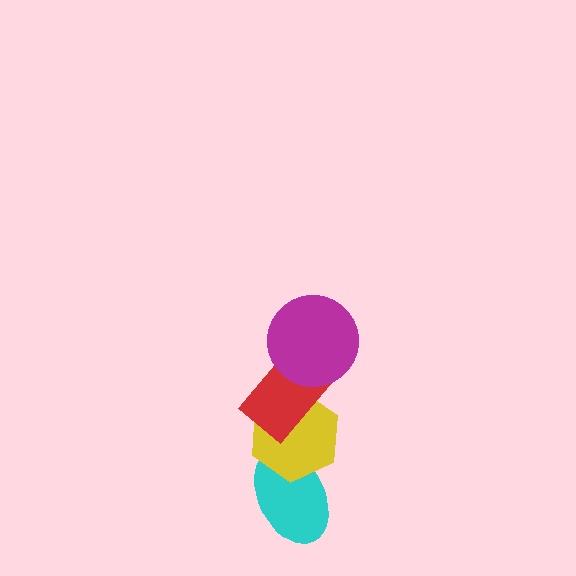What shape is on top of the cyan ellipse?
The yellow hexagon is on top of the cyan ellipse.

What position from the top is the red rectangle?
The red rectangle is 2nd from the top.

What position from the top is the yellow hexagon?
The yellow hexagon is 3rd from the top.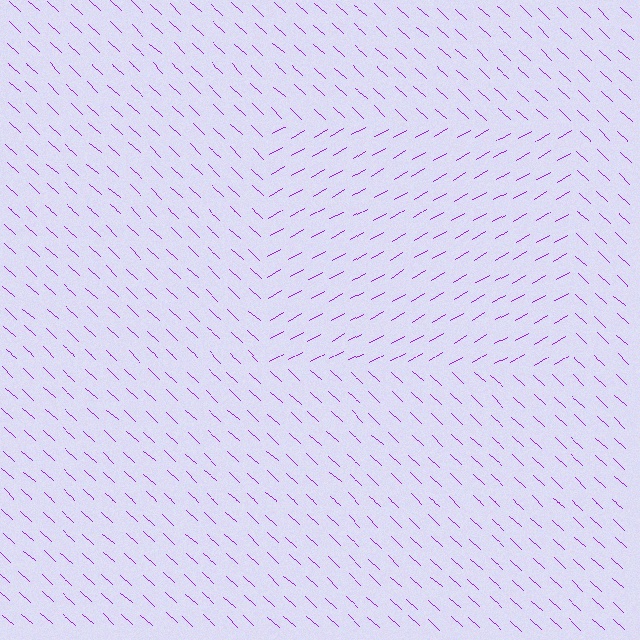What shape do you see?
I see a rectangle.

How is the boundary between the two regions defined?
The boundary is defined purely by a change in line orientation (approximately 73 degrees difference). All lines are the same color and thickness.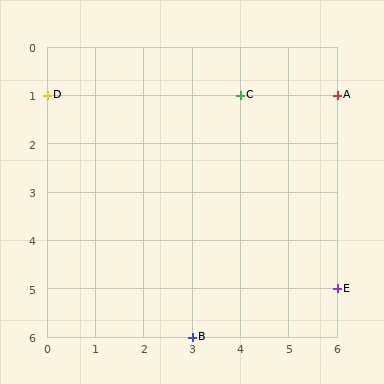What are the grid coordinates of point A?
Point A is at grid coordinates (6, 1).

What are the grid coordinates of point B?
Point B is at grid coordinates (3, 6).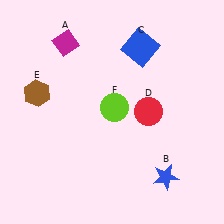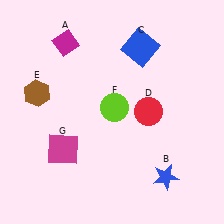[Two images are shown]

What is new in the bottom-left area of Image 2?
A magenta square (G) was added in the bottom-left area of Image 2.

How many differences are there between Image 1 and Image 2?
There is 1 difference between the two images.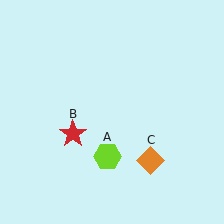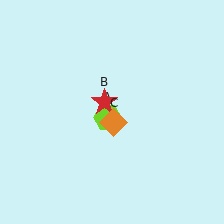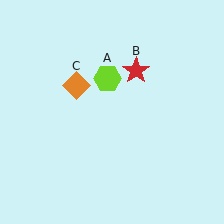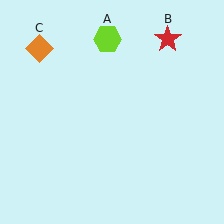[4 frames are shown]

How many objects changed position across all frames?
3 objects changed position: lime hexagon (object A), red star (object B), orange diamond (object C).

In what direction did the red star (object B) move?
The red star (object B) moved up and to the right.